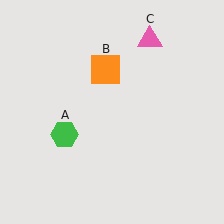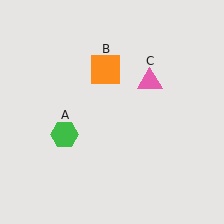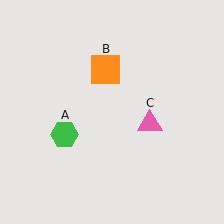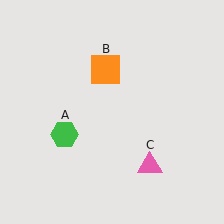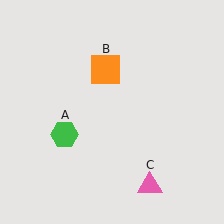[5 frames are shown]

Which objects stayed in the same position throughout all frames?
Green hexagon (object A) and orange square (object B) remained stationary.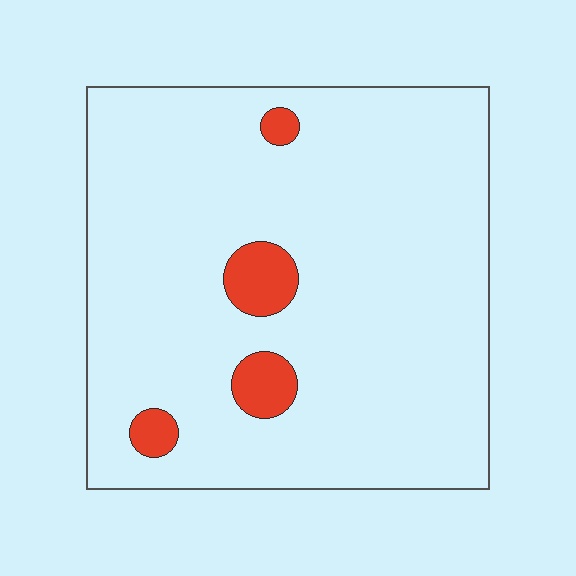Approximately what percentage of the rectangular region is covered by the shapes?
Approximately 5%.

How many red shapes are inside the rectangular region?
4.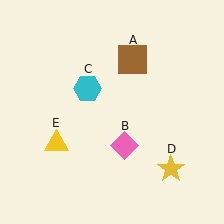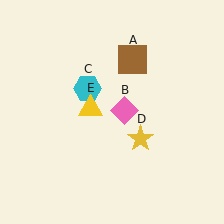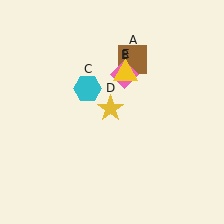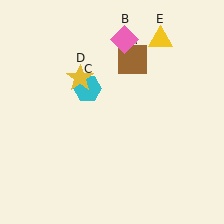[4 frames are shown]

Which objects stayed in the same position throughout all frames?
Brown square (object A) and cyan hexagon (object C) remained stationary.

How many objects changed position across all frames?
3 objects changed position: pink diamond (object B), yellow star (object D), yellow triangle (object E).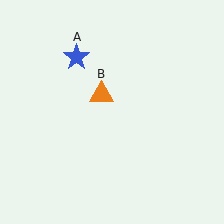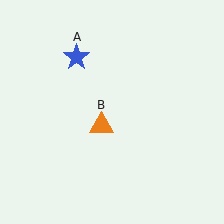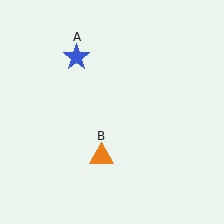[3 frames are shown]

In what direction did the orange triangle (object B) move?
The orange triangle (object B) moved down.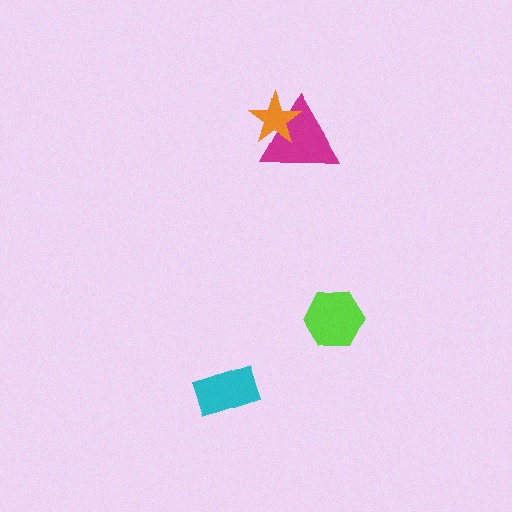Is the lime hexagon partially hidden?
No, no other shape covers it.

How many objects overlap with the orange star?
1 object overlaps with the orange star.